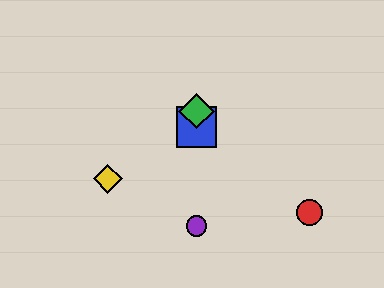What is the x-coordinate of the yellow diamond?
The yellow diamond is at x≈108.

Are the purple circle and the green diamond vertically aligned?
Yes, both are at x≈196.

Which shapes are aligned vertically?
The blue square, the green diamond, the purple circle are aligned vertically.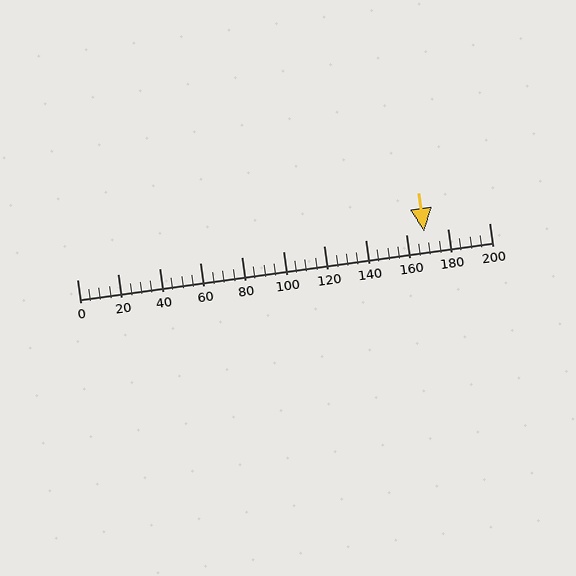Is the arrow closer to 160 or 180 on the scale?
The arrow is closer to 160.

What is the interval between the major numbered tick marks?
The major tick marks are spaced 20 units apart.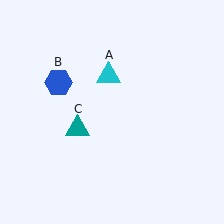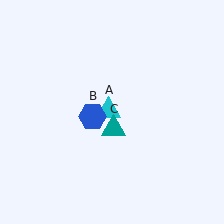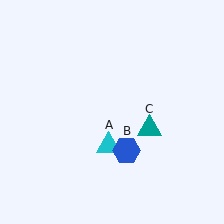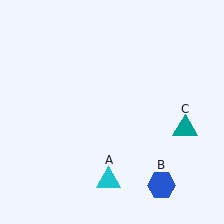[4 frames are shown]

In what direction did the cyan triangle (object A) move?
The cyan triangle (object A) moved down.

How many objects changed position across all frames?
3 objects changed position: cyan triangle (object A), blue hexagon (object B), teal triangle (object C).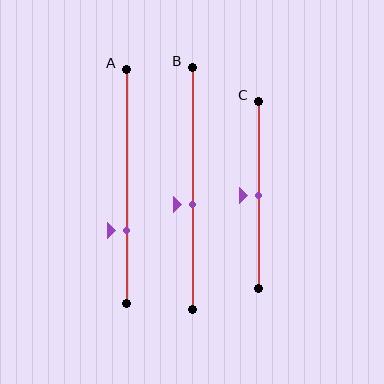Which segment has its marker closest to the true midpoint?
Segment C has its marker closest to the true midpoint.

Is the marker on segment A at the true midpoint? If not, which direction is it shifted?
No, the marker on segment A is shifted downward by about 19% of the segment length.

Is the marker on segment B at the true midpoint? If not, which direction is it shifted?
No, the marker on segment B is shifted downward by about 6% of the segment length.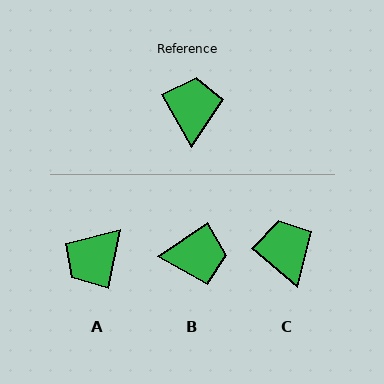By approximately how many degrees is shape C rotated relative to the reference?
Approximately 20 degrees counter-clockwise.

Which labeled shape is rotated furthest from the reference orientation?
A, about 139 degrees away.